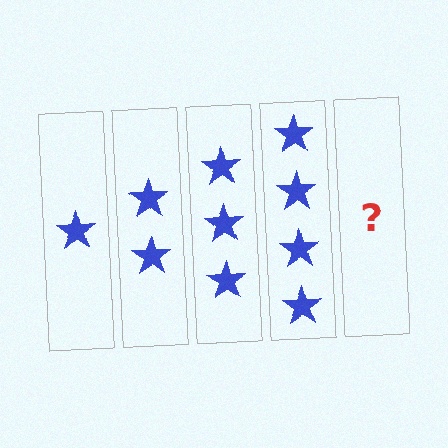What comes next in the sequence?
The next element should be 5 stars.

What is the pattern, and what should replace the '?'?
The pattern is that each step adds one more star. The '?' should be 5 stars.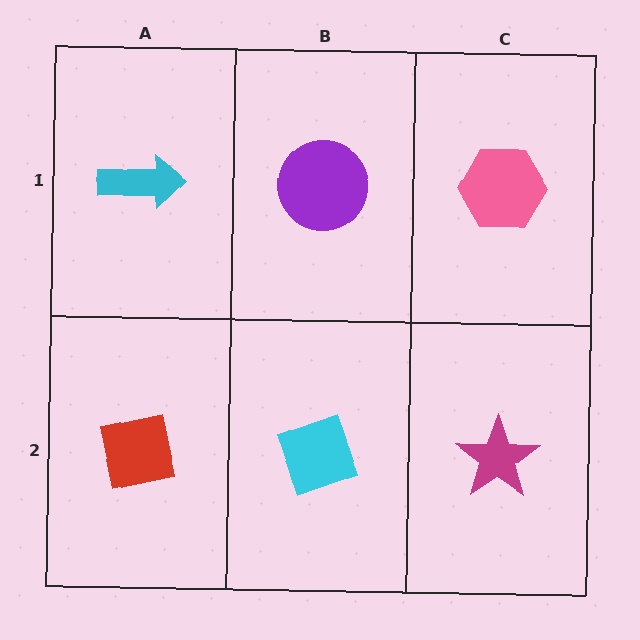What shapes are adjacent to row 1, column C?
A magenta star (row 2, column C), a purple circle (row 1, column B).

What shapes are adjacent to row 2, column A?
A cyan arrow (row 1, column A), a cyan diamond (row 2, column B).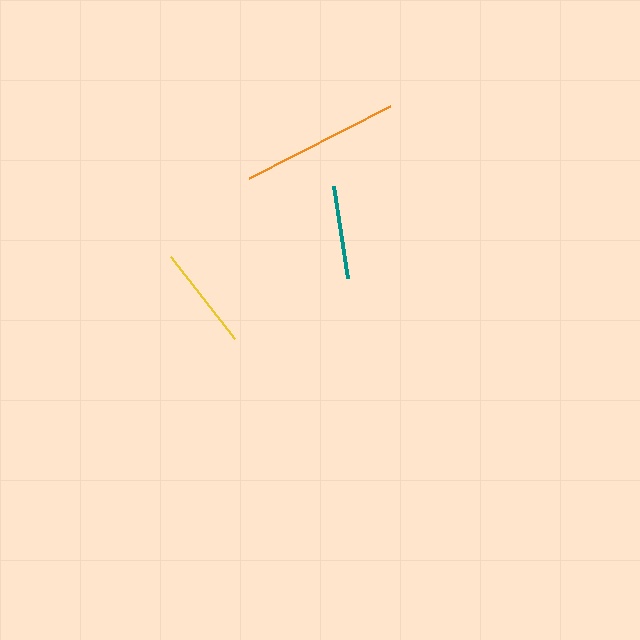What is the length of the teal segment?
The teal segment is approximately 93 pixels long.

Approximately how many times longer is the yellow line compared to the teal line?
The yellow line is approximately 1.1 times the length of the teal line.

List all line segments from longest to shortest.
From longest to shortest: orange, yellow, teal.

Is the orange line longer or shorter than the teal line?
The orange line is longer than the teal line.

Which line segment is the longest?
The orange line is the longest at approximately 158 pixels.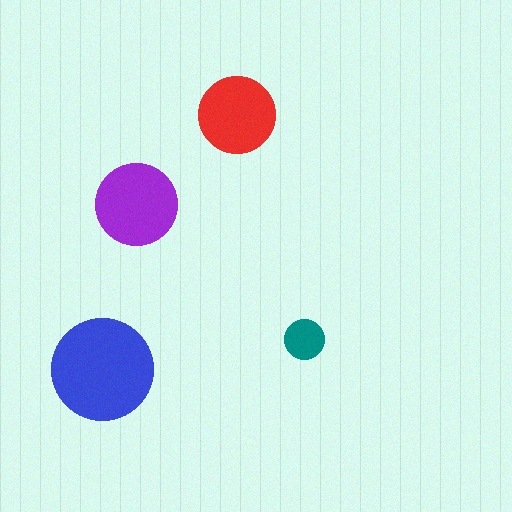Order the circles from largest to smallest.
the blue one, the purple one, the red one, the teal one.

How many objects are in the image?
There are 4 objects in the image.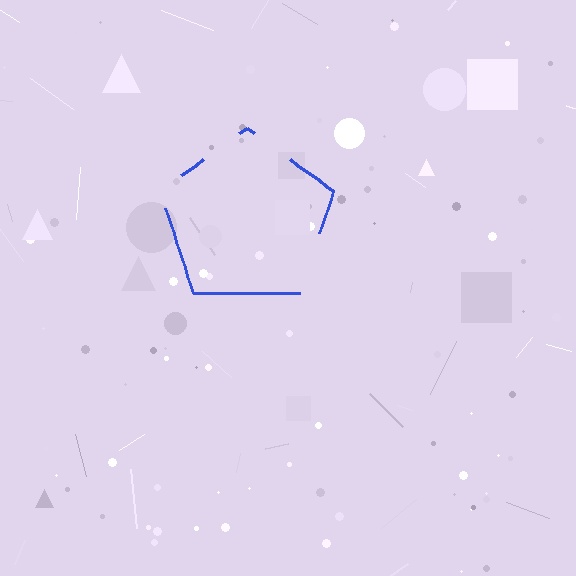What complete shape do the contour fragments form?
The contour fragments form a pentagon.